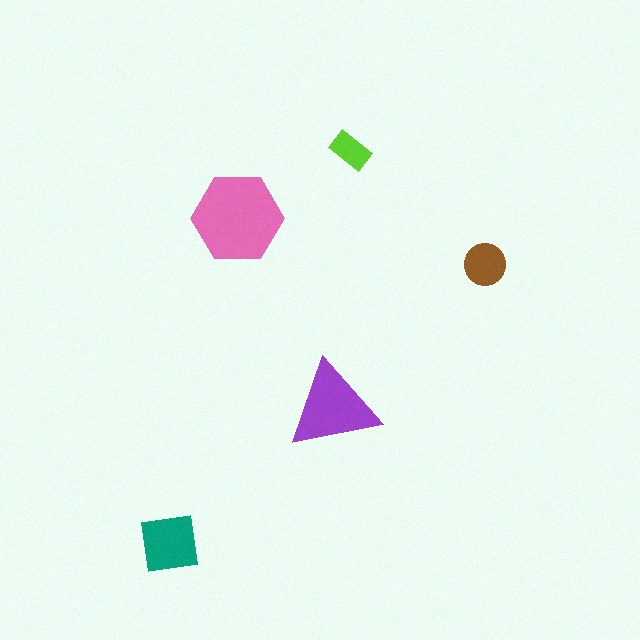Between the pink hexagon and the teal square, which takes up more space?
The pink hexagon.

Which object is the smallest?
The lime rectangle.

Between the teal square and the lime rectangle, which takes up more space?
The teal square.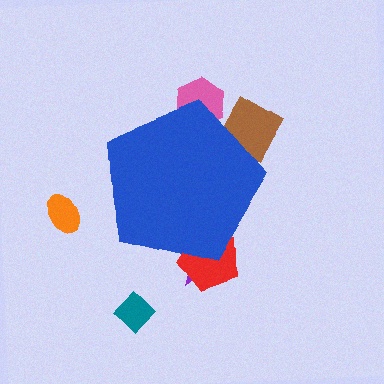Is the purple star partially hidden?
Yes, the purple star is partially hidden behind the blue pentagon.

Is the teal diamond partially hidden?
No, the teal diamond is fully visible.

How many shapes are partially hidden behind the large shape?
4 shapes are partially hidden.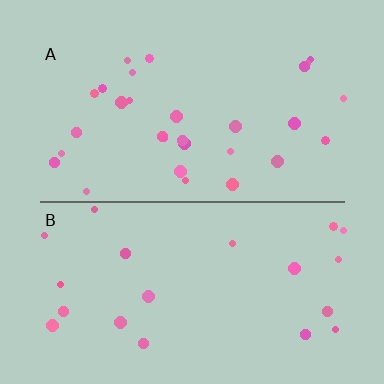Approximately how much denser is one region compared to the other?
Approximately 1.5× — region A over region B.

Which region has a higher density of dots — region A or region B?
A (the top).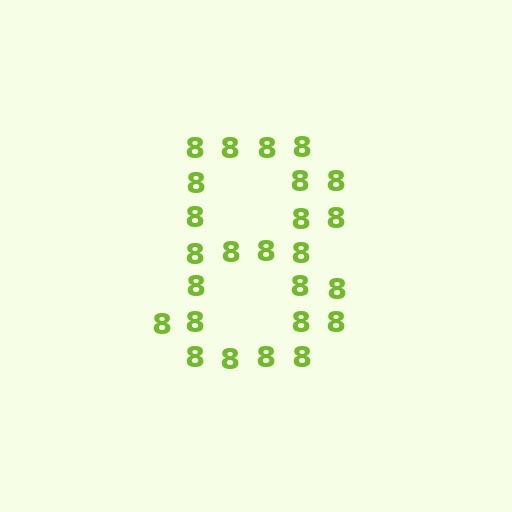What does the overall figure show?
The overall figure shows the digit 8.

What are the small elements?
The small elements are digit 8's.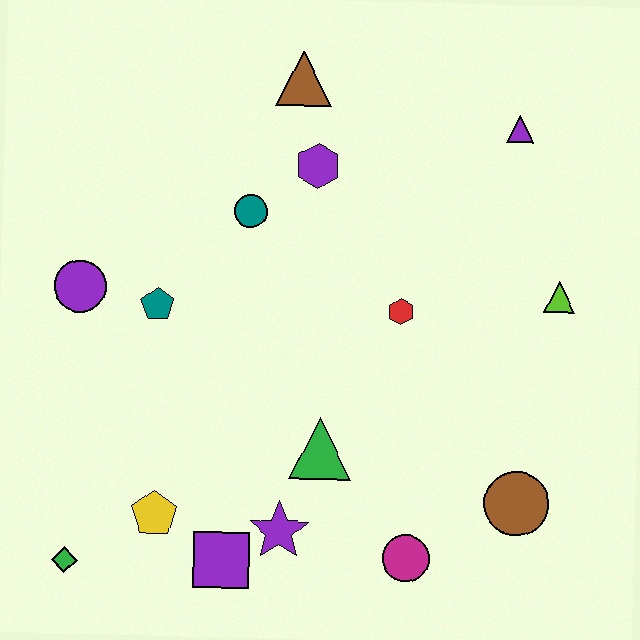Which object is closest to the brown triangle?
The purple hexagon is closest to the brown triangle.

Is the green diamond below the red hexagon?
Yes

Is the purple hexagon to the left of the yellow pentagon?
No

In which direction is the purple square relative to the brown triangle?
The purple square is below the brown triangle.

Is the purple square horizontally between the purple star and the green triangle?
No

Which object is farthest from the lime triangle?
The green diamond is farthest from the lime triangle.